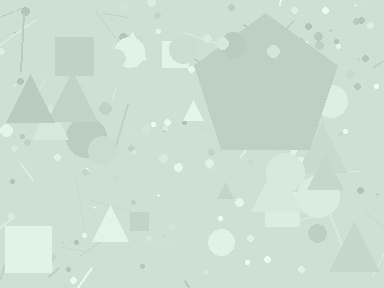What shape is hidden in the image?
A pentagon is hidden in the image.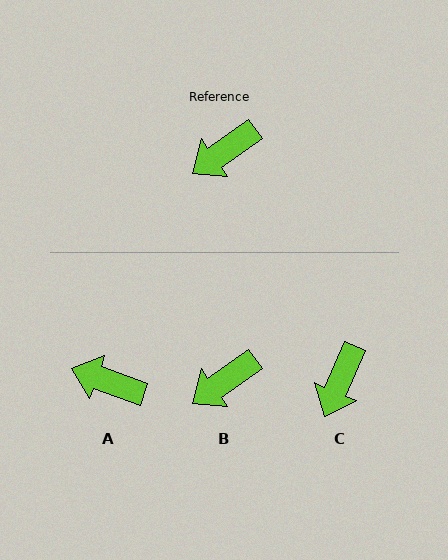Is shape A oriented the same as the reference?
No, it is off by about 55 degrees.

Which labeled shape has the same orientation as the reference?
B.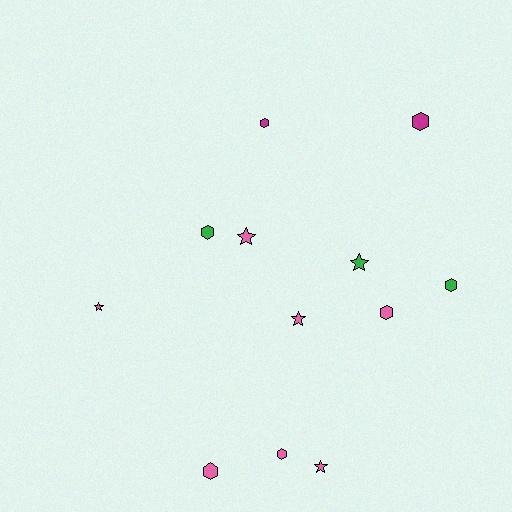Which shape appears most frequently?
Hexagon, with 7 objects.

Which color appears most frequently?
Pink, with 7 objects.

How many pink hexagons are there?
There are 3 pink hexagons.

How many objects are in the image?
There are 12 objects.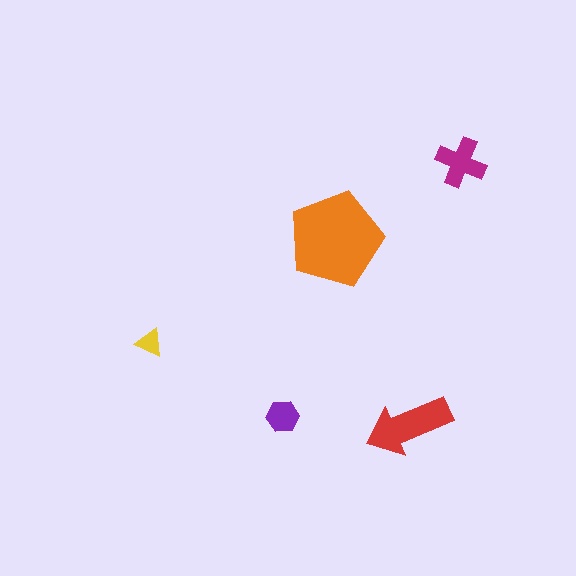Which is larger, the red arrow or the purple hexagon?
The red arrow.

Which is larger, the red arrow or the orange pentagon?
The orange pentagon.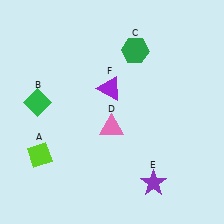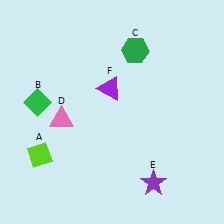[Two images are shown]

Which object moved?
The pink triangle (D) moved left.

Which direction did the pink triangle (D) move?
The pink triangle (D) moved left.